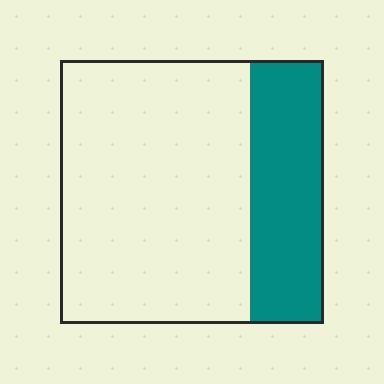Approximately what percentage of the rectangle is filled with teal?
Approximately 30%.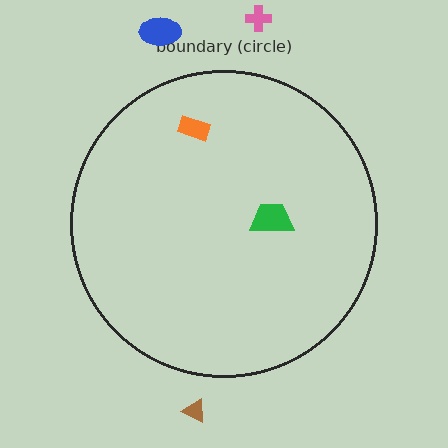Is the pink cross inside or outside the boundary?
Outside.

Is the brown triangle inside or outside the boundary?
Outside.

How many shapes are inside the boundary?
2 inside, 3 outside.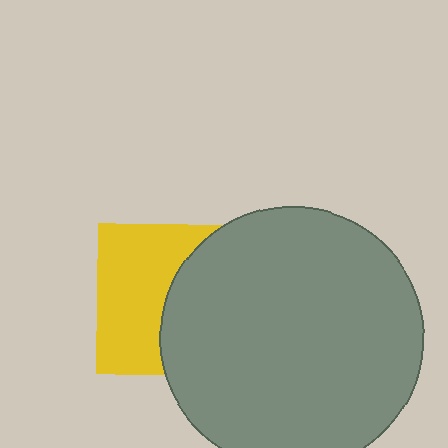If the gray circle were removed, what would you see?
You would see the complete yellow square.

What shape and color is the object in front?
The object in front is a gray circle.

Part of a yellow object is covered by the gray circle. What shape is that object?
It is a square.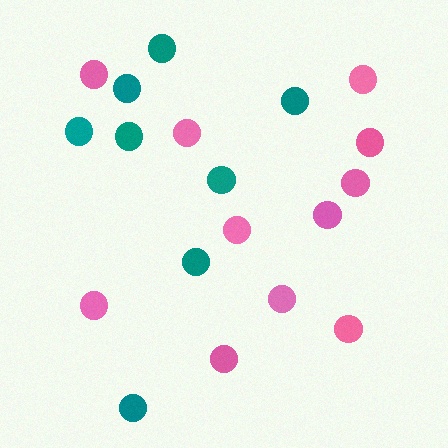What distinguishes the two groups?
There are 2 groups: one group of pink circles (11) and one group of teal circles (8).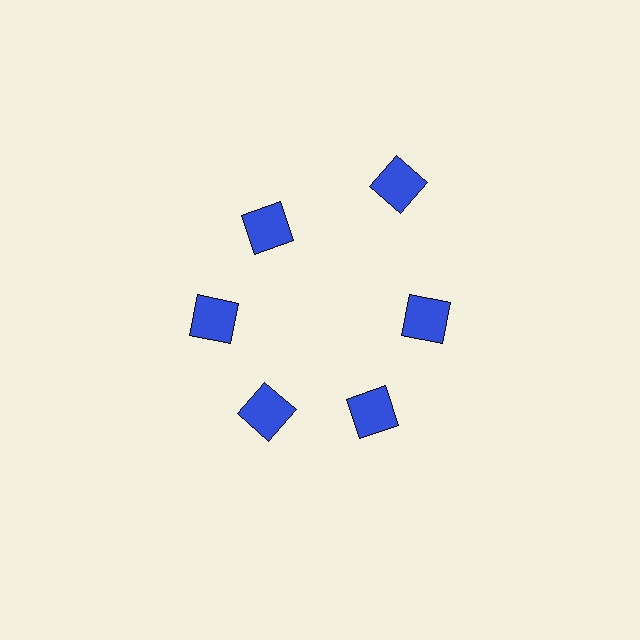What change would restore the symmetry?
The symmetry would be restored by moving it inward, back onto the ring so that all 6 squares sit at equal angles and equal distance from the center.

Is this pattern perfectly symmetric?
No. The 6 blue squares are arranged in a ring, but one element near the 1 o'clock position is pushed outward from the center, breaking the 6-fold rotational symmetry.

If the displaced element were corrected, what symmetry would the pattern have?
It would have 6-fold rotational symmetry — the pattern would map onto itself every 60 degrees.